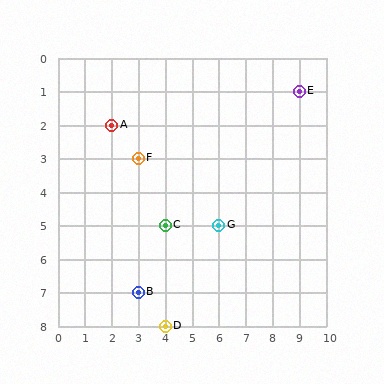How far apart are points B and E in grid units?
Points B and E are 6 columns and 6 rows apart (about 8.5 grid units diagonally).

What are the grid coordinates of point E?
Point E is at grid coordinates (9, 1).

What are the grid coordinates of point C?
Point C is at grid coordinates (4, 5).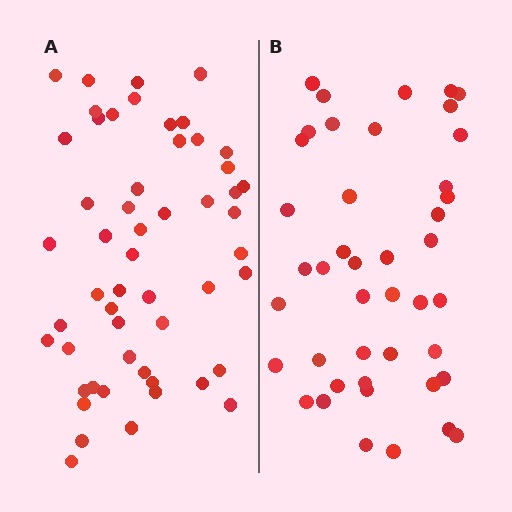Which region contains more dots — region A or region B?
Region A (the left region) has more dots.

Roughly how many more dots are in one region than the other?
Region A has roughly 10 or so more dots than region B.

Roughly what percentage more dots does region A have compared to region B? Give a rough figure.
About 25% more.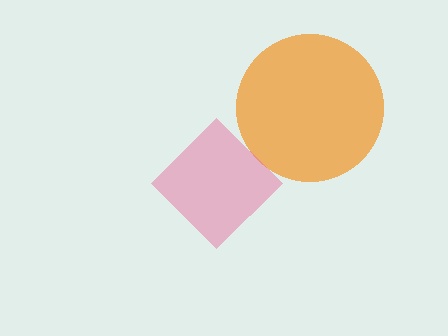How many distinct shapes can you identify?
There are 2 distinct shapes: an orange circle, a pink diamond.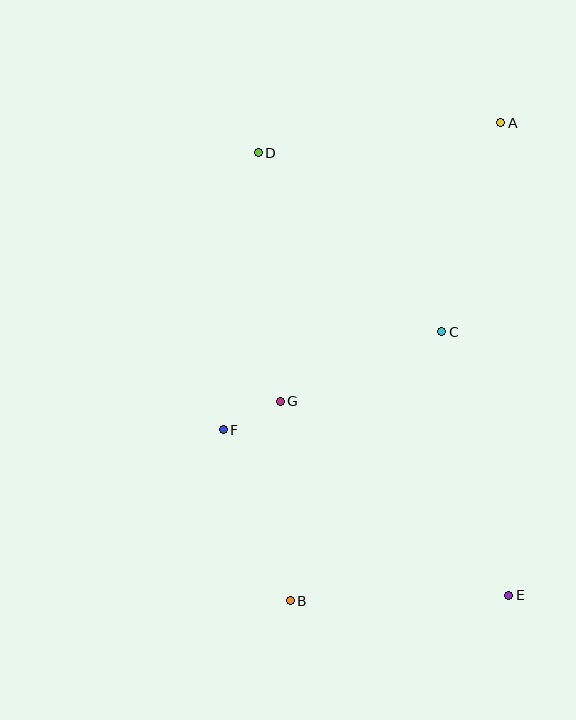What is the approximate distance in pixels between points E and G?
The distance between E and G is approximately 300 pixels.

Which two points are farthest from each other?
Points A and B are farthest from each other.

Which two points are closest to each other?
Points F and G are closest to each other.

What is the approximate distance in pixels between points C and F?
The distance between C and F is approximately 240 pixels.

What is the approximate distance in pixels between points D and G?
The distance between D and G is approximately 250 pixels.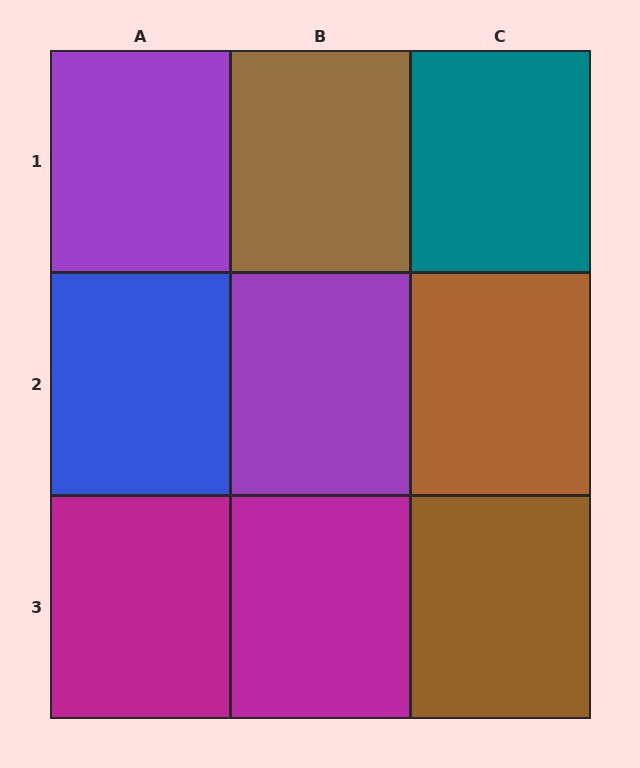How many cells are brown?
3 cells are brown.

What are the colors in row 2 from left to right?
Blue, purple, brown.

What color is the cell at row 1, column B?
Brown.